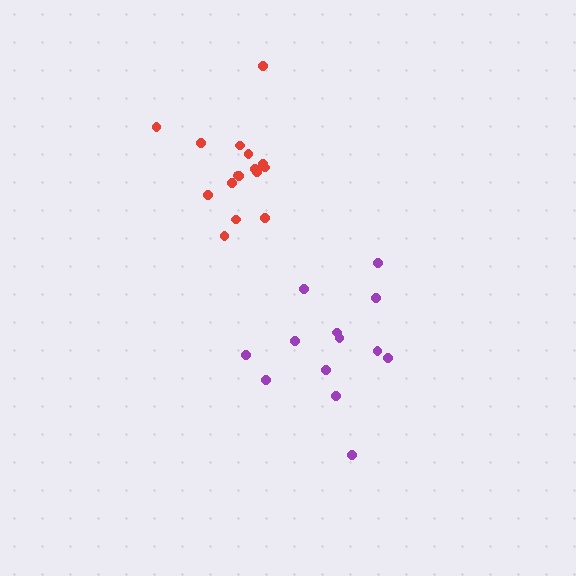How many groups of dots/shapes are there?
There are 2 groups.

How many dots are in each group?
Group 1: 13 dots, Group 2: 16 dots (29 total).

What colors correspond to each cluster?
The clusters are colored: purple, red.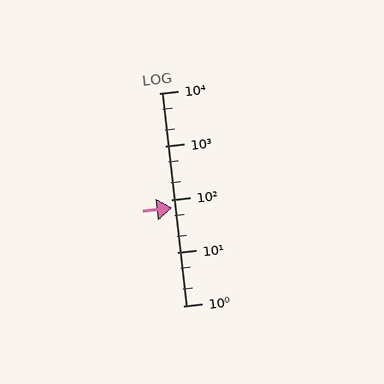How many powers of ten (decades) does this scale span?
The scale spans 4 decades, from 1 to 10000.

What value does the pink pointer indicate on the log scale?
The pointer indicates approximately 70.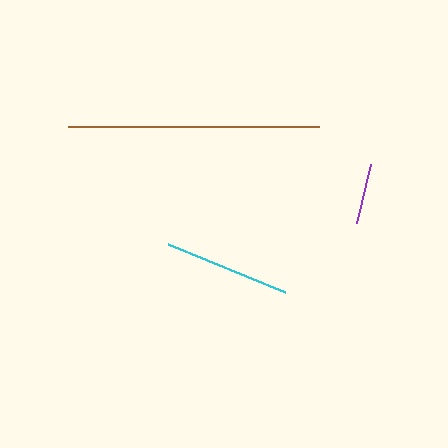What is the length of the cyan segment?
The cyan segment is approximately 126 pixels long.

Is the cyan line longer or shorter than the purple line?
The cyan line is longer than the purple line.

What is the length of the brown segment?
The brown segment is approximately 251 pixels long.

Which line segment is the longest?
The brown line is the longest at approximately 251 pixels.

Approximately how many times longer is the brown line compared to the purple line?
The brown line is approximately 4.1 times the length of the purple line.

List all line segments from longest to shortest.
From longest to shortest: brown, cyan, purple.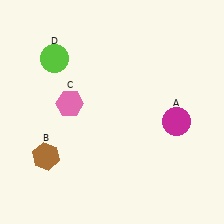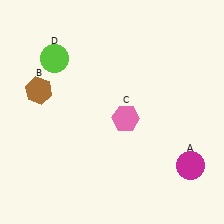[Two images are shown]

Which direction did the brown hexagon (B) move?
The brown hexagon (B) moved up.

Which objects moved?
The objects that moved are: the magenta circle (A), the brown hexagon (B), the pink hexagon (C).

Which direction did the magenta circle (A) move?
The magenta circle (A) moved down.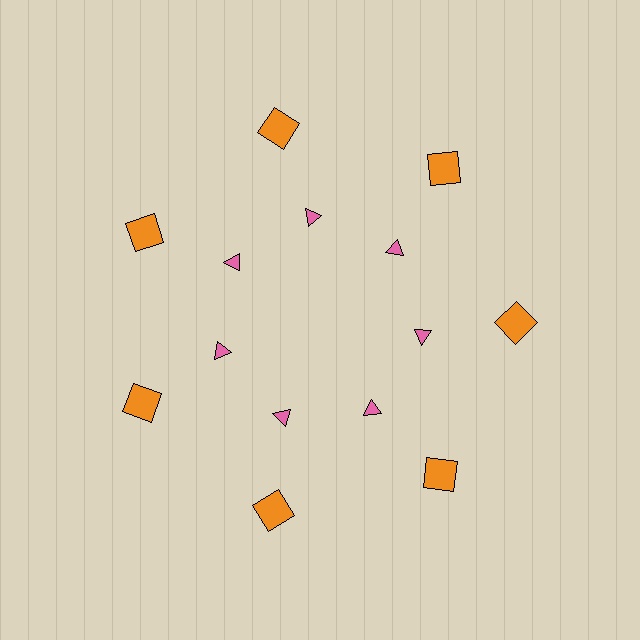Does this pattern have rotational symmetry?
Yes, this pattern has 7-fold rotational symmetry. It looks the same after rotating 51 degrees around the center.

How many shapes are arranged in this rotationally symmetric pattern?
There are 14 shapes, arranged in 7 groups of 2.